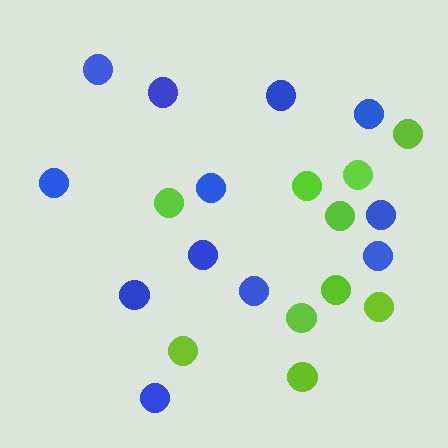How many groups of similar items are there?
There are 2 groups: one group of blue circles (12) and one group of lime circles (10).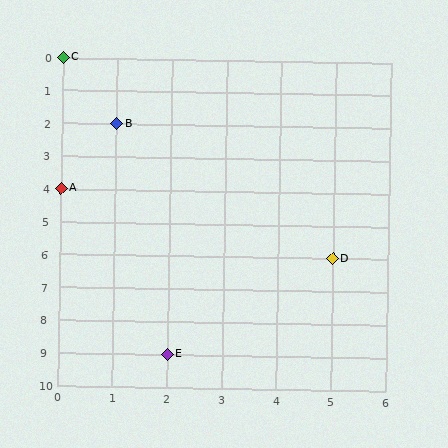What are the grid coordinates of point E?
Point E is at grid coordinates (2, 9).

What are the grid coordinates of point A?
Point A is at grid coordinates (0, 4).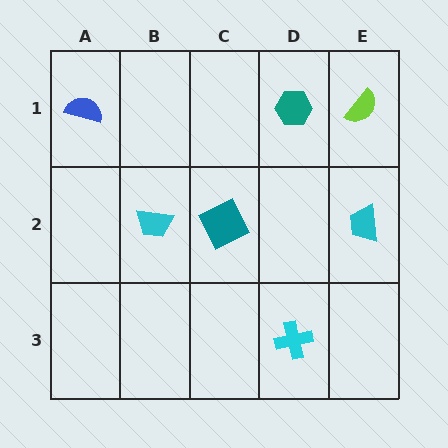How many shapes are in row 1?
3 shapes.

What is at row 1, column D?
A teal hexagon.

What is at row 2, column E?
A cyan trapezoid.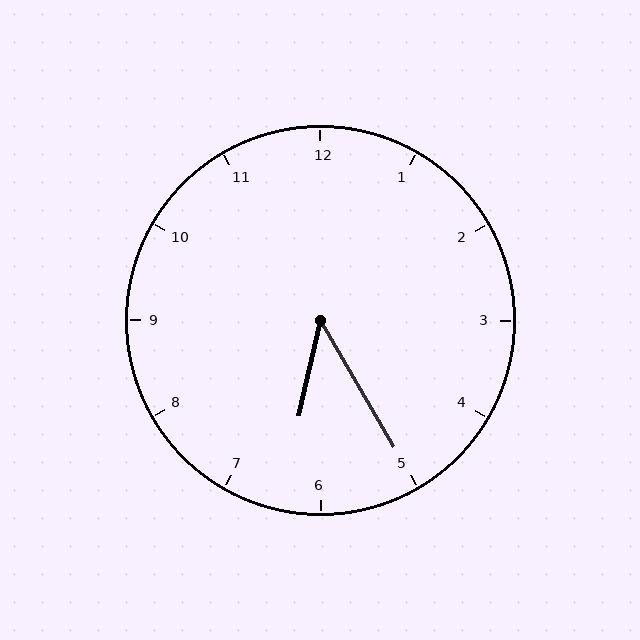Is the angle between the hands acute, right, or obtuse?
It is acute.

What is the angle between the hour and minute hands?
Approximately 42 degrees.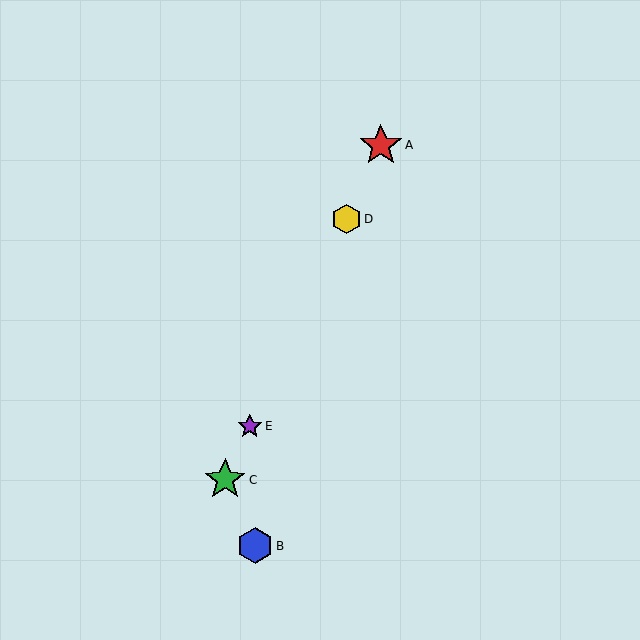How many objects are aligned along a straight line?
4 objects (A, C, D, E) are aligned along a straight line.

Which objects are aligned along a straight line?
Objects A, C, D, E are aligned along a straight line.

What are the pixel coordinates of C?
Object C is at (225, 480).